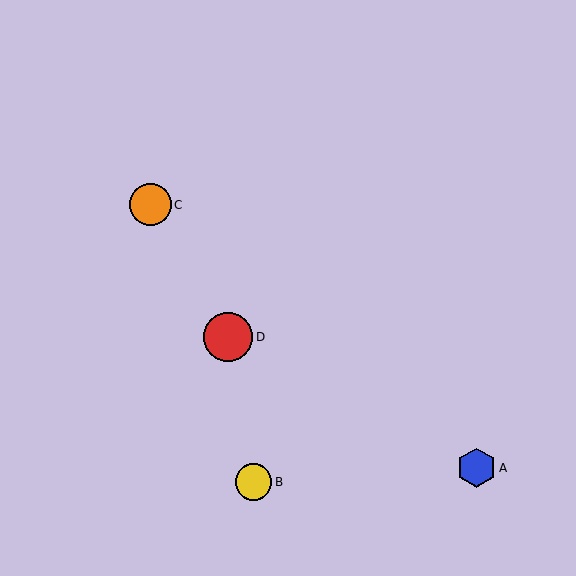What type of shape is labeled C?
Shape C is an orange circle.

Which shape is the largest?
The red circle (labeled D) is the largest.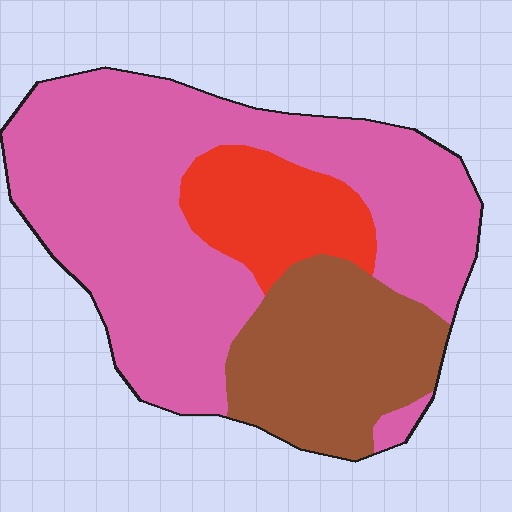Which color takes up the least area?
Red, at roughly 15%.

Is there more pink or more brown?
Pink.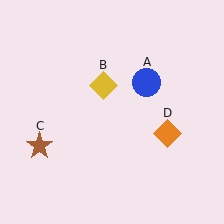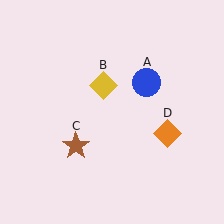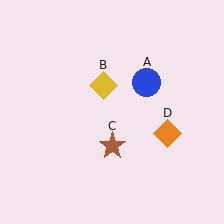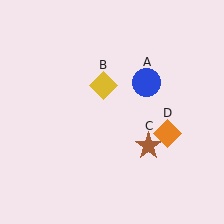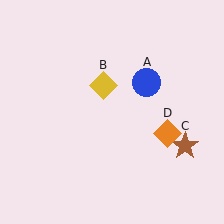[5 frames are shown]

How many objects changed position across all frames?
1 object changed position: brown star (object C).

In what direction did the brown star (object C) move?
The brown star (object C) moved right.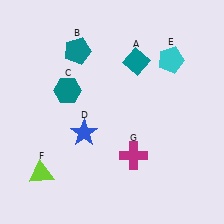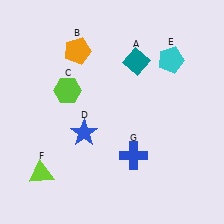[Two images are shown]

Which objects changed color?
B changed from teal to orange. C changed from teal to lime. G changed from magenta to blue.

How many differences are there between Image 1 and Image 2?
There are 3 differences between the two images.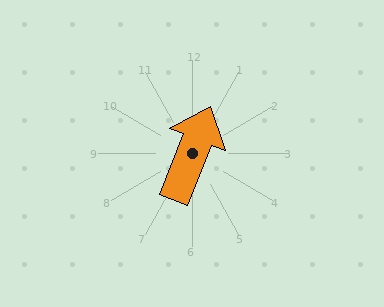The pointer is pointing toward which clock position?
Roughly 1 o'clock.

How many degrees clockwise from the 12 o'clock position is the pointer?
Approximately 22 degrees.